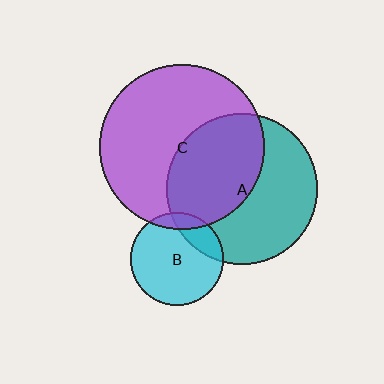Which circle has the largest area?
Circle C (purple).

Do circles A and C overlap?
Yes.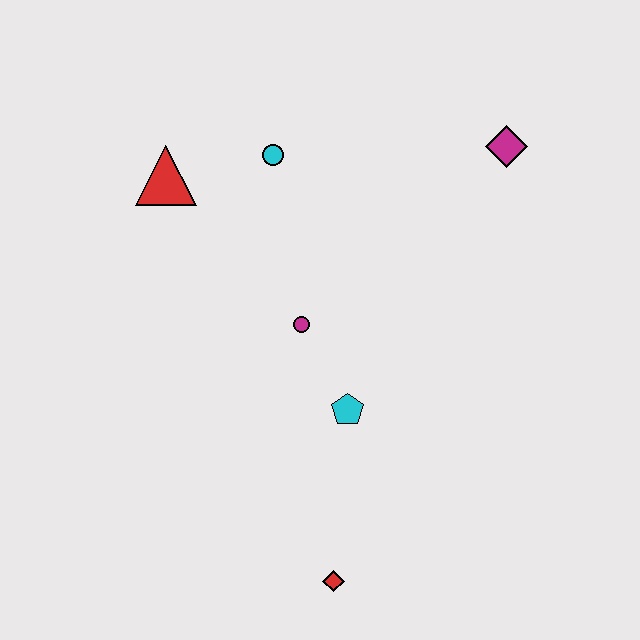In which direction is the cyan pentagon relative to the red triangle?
The cyan pentagon is below the red triangle.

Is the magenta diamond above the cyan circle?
Yes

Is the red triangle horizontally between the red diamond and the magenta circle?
No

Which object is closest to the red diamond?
The cyan pentagon is closest to the red diamond.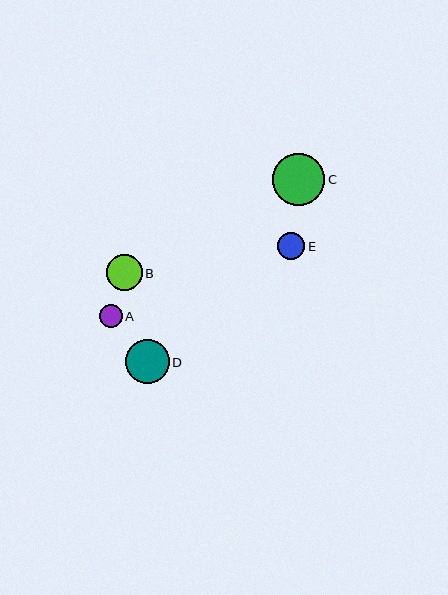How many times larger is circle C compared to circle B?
Circle C is approximately 1.4 times the size of circle B.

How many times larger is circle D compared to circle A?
Circle D is approximately 1.9 times the size of circle A.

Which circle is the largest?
Circle C is the largest with a size of approximately 52 pixels.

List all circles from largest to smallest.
From largest to smallest: C, D, B, E, A.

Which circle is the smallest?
Circle A is the smallest with a size of approximately 23 pixels.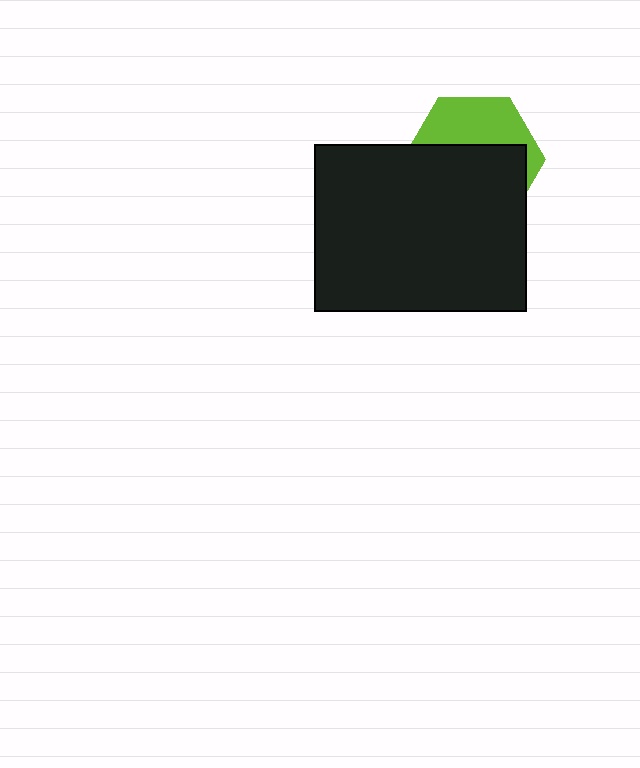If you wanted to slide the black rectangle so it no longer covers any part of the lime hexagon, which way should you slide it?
Slide it down — that is the most direct way to separate the two shapes.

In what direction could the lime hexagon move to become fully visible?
The lime hexagon could move up. That would shift it out from behind the black rectangle entirely.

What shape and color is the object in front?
The object in front is a black rectangle.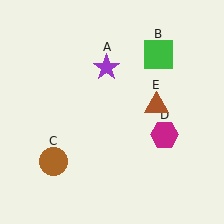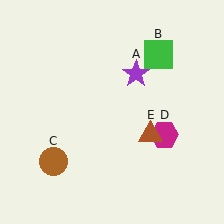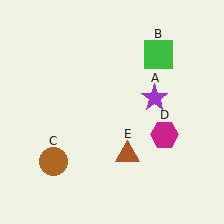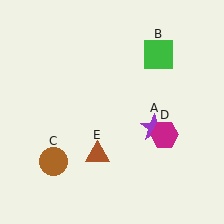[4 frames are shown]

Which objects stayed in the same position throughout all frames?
Green square (object B) and brown circle (object C) and magenta hexagon (object D) remained stationary.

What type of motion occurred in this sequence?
The purple star (object A), brown triangle (object E) rotated clockwise around the center of the scene.